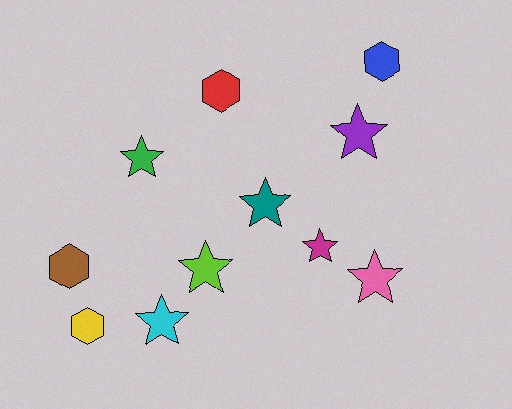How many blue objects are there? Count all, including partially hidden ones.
There is 1 blue object.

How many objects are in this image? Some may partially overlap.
There are 11 objects.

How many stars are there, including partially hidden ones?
There are 7 stars.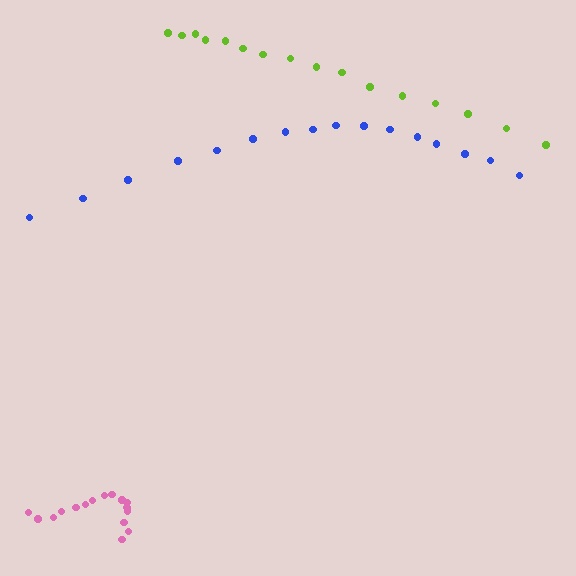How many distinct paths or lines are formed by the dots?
There are 3 distinct paths.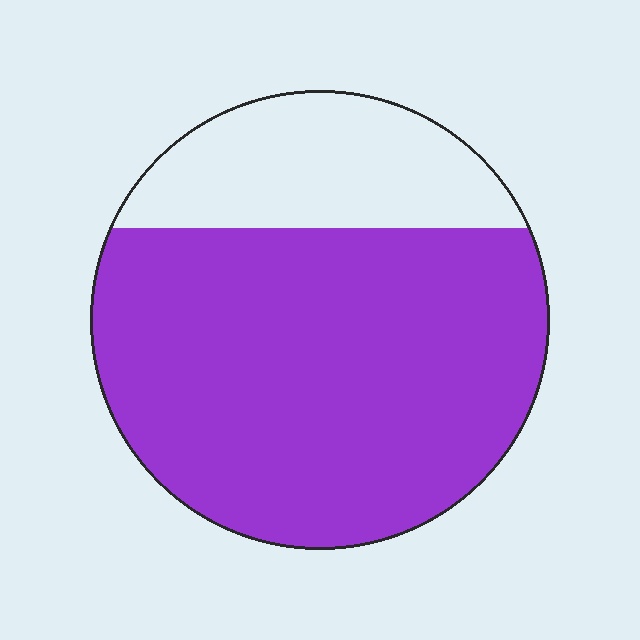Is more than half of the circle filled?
Yes.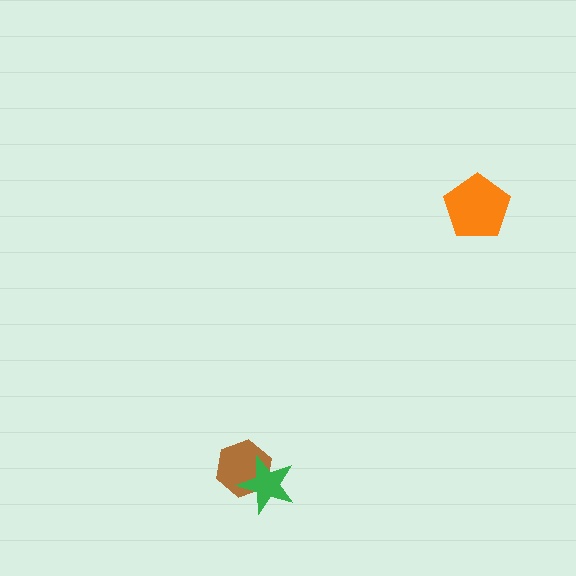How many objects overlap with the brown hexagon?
1 object overlaps with the brown hexagon.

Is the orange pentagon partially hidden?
No, no other shape covers it.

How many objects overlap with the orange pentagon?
0 objects overlap with the orange pentagon.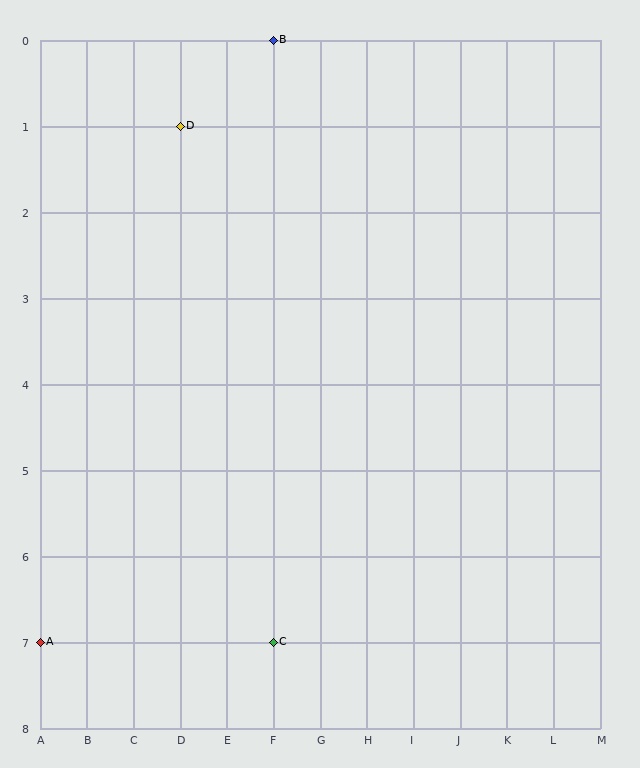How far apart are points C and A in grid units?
Points C and A are 5 columns apart.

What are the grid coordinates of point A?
Point A is at grid coordinates (A, 7).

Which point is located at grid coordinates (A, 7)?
Point A is at (A, 7).